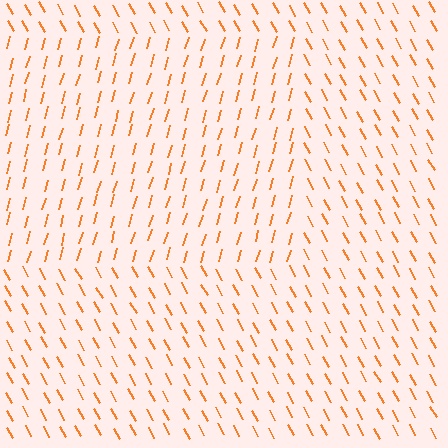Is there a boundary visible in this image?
Yes, there is a texture boundary formed by a change in line orientation.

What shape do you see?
I see a rectangle.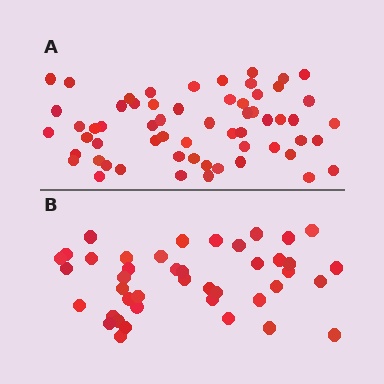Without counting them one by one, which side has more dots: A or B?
Region A (the top region) has more dots.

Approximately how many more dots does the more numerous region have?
Region A has approximately 20 more dots than region B.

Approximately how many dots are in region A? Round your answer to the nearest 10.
About 60 dots.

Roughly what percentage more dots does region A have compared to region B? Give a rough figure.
About 45% more.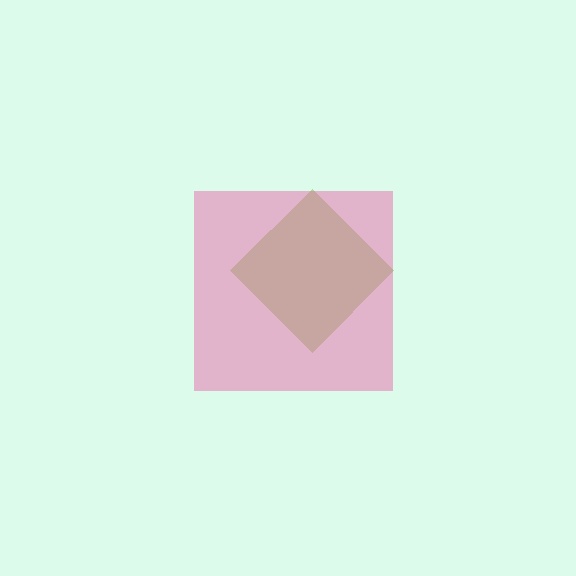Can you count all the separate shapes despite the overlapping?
Yes, there are 2 separate shapes.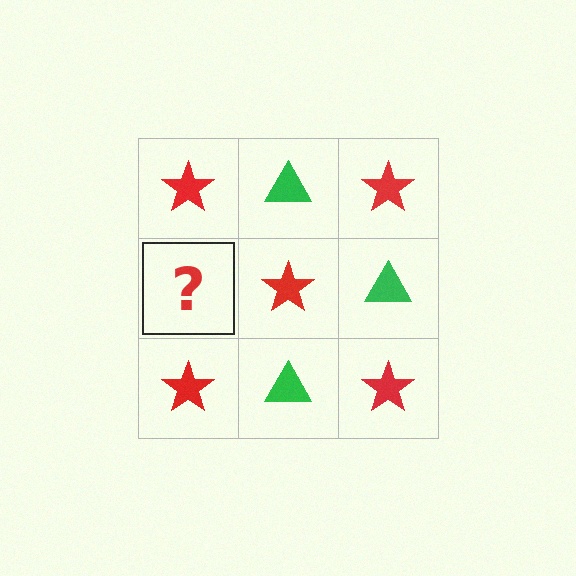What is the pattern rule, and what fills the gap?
The rule is that it alternates red star and green triangle in a checkerboard pattern. The gap should be filled with a green triangle.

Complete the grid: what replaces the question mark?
The question mark should be replaced with a green triangle.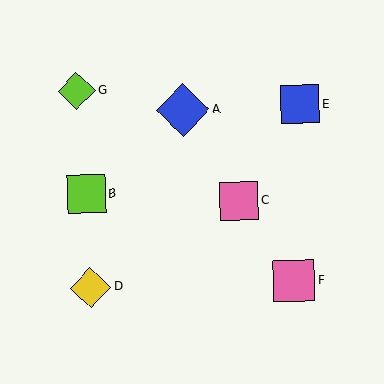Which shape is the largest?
The blue diamond (labeled A) is the largest.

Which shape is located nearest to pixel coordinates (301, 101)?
The blue square (labeled E) at (300, 104) is nearest to that location.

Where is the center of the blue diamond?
The center of the blue diamond is at (183, 110).